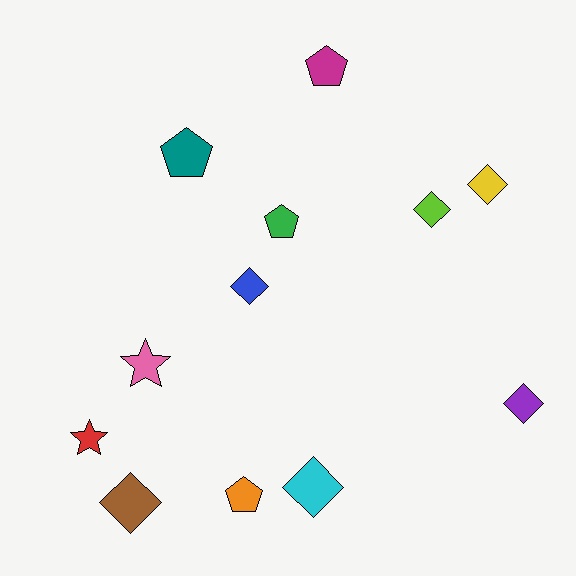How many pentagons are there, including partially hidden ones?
There are 4 pentagons.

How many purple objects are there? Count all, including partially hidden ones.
There is 1 purple object.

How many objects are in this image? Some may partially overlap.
There are 12 objects.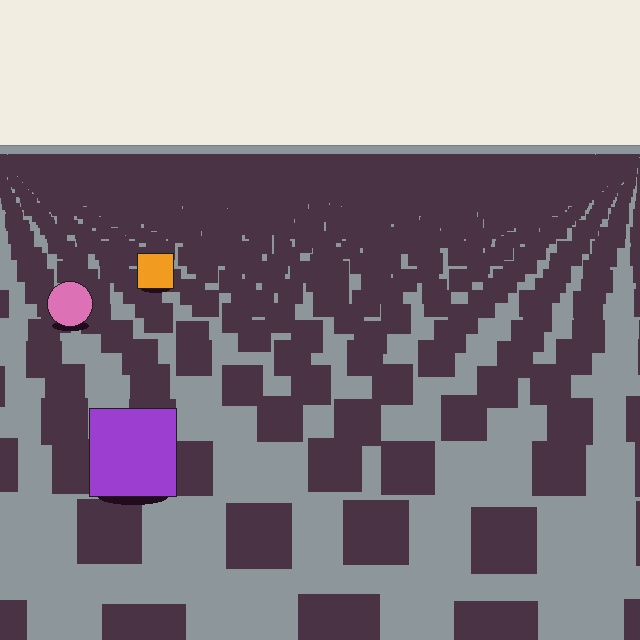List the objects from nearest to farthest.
From nearest to farthest: the purple square, the pink circle, the orange square.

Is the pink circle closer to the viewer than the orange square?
Yes. The pink circle is closer — you can tell from the texture gradient: the ground texture is coarser near it.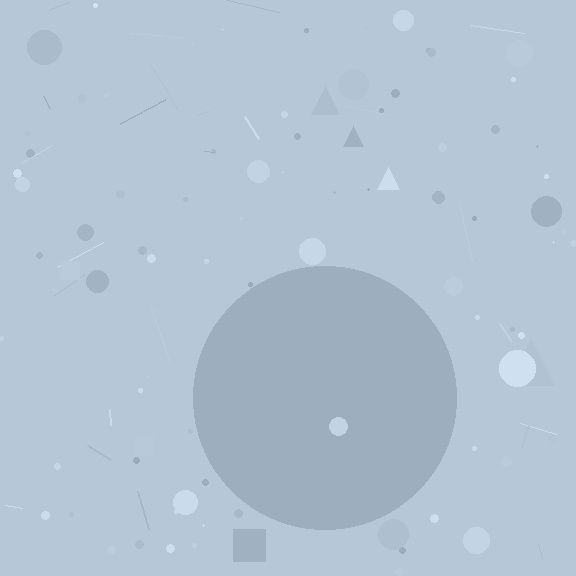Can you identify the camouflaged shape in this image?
The camouflaged shape is a circle.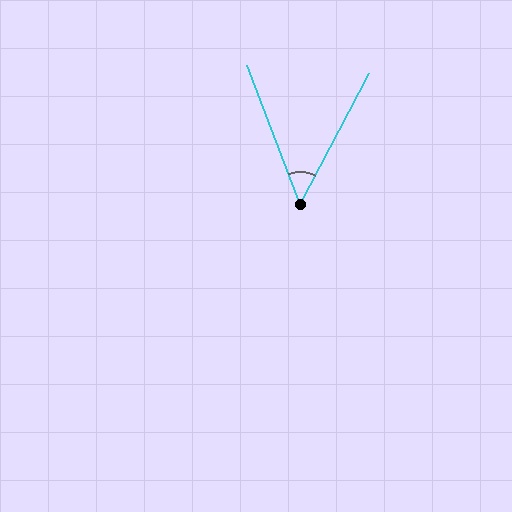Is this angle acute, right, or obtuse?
It is acute.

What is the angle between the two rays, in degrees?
Approximately 49 degrees.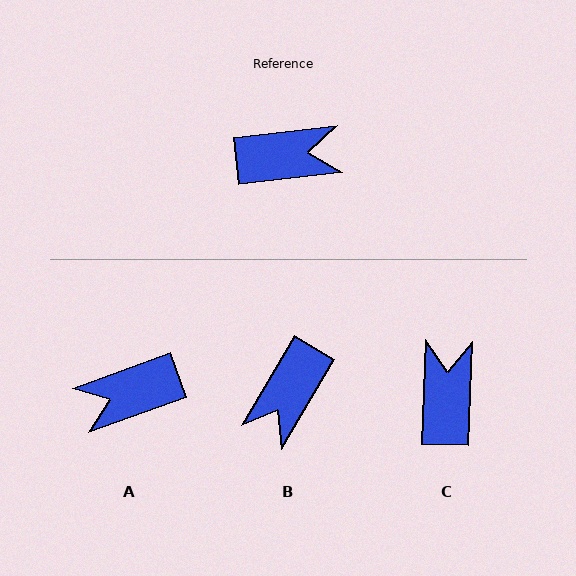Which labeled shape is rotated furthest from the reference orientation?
A, about 167 degrees away.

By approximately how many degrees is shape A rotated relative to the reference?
Approximately 167 degrees clockwise.